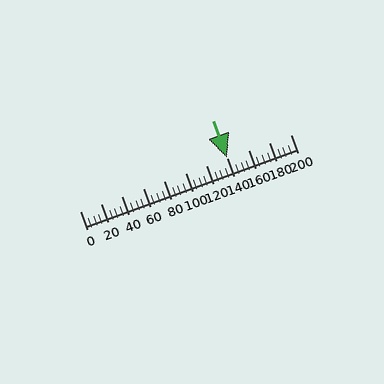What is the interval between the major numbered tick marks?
The major tick marks are spaced 20 units apart.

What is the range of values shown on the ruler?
The ruler shows values from 0 to 200.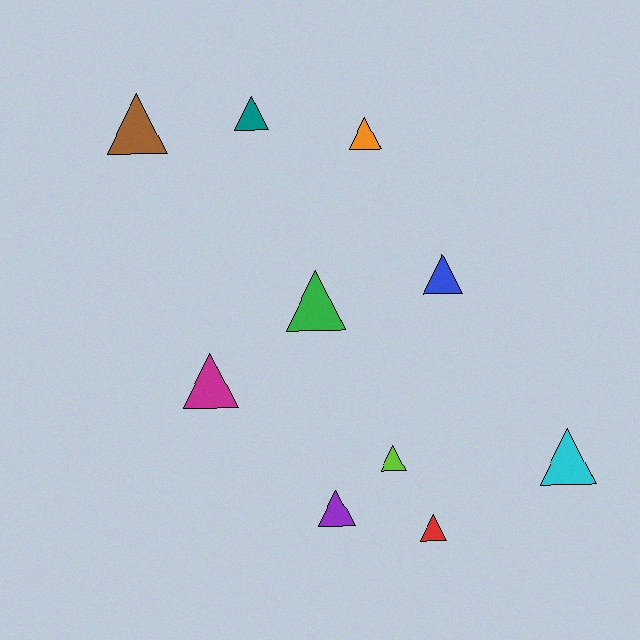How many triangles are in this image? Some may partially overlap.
There are 10 triangles.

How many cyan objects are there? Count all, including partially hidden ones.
There is 1 cyan object.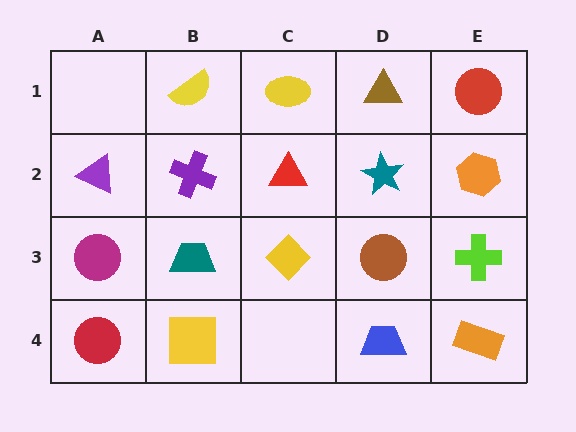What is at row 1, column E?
A red circle.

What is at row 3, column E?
A lime cross.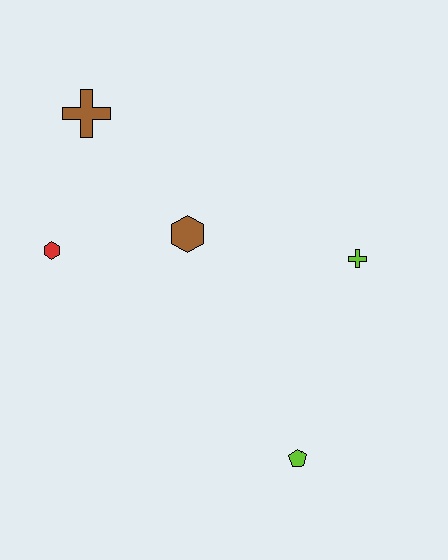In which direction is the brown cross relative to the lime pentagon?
The brown cross is above the lime pentagon.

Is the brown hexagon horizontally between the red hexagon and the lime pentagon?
Yes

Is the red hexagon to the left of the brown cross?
Yes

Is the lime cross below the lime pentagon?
No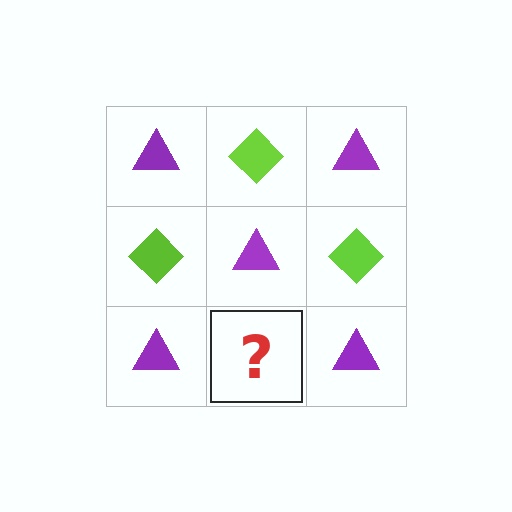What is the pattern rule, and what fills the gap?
The rule is that it alternates purple triangle and lime diamond in a checkerboard pattern. The gap should be filled with a lime diamond.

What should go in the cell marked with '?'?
The missing cell should contain a lime diamond.